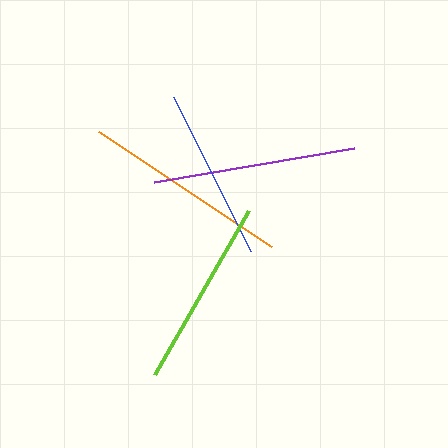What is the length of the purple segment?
The purple segment is approximately 203 pixels long.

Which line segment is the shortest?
The blue line is the shortest at approximately 173 pixels.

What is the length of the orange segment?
The orange segment is approximately 208 pixels long.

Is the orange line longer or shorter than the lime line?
The orange line is longer than the lime line.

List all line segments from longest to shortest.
From longest to shortest: orange, purple, lime, blue.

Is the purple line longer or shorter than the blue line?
The purple line is longer than the blue line.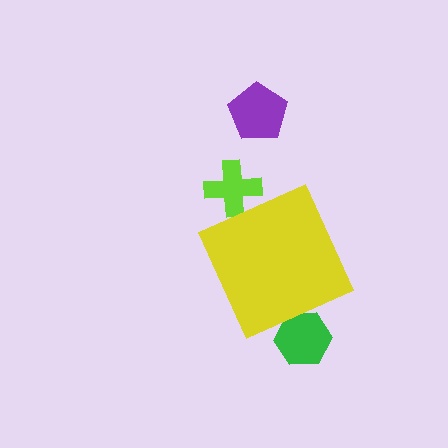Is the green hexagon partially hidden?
Yes, the green hexagon is partially hidden behind the yellow diamond.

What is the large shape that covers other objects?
A yellow diamond.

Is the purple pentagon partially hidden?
No, the purple pentagon is fully visible.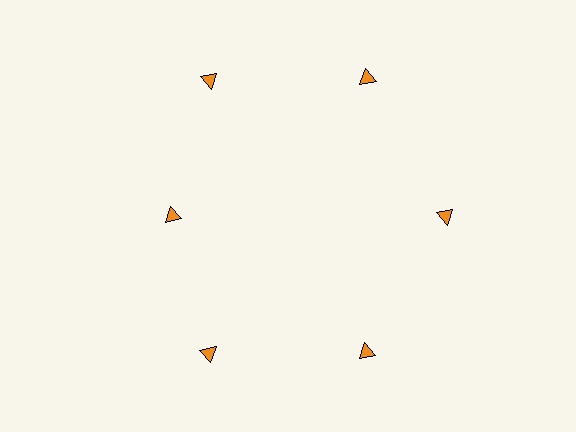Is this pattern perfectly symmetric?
No. The 6 orange triangles are arranged in a ring, but one element near the 9 o'clock position is pulled inward toward the center, breaking the 6-fold rotational symmetry.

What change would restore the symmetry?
The symmetry would be restored by moving it outward, back onto the ring so that all 6 triangles sit at equal angles and equal distance from the center.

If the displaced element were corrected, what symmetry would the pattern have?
It would have 6-fold rotational symmetry — the pattern would map onto itself every 60 degrees.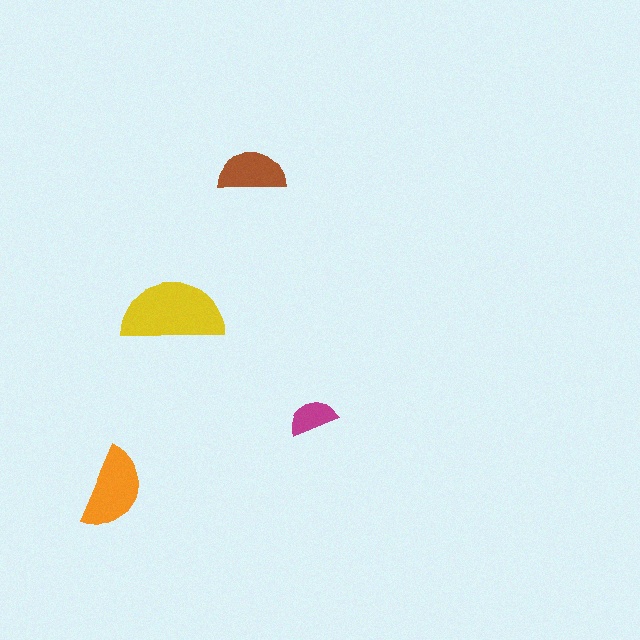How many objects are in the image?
There are 4 objects in the image.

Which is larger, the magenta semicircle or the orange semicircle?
The orange one.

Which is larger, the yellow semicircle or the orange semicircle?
The yellow one.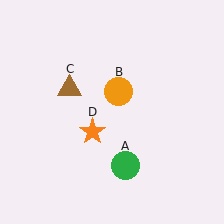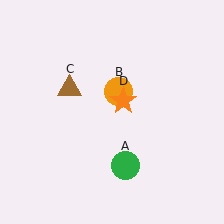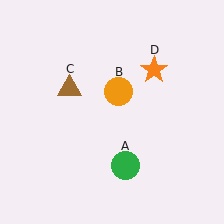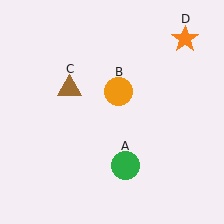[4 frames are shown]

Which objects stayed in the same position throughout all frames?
Green circle (object A) and orange circle (object B) and brown triangle (object C) remained stationary.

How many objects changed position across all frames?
1 object changed position: orange star (object D).